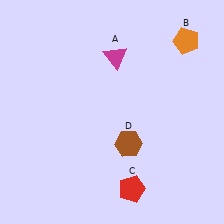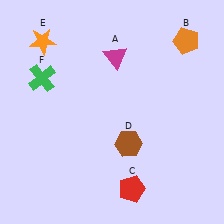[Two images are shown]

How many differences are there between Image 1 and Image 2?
There are 2 differences between the two images.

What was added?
An orange star (E), a green cross (F) were added in Image 2.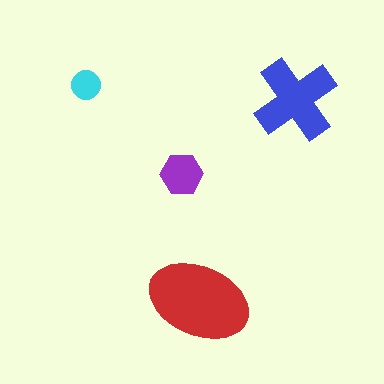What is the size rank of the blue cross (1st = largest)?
2nd.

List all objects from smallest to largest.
The cyan circle, the purple hexagon, the blue cross, the red ellipse.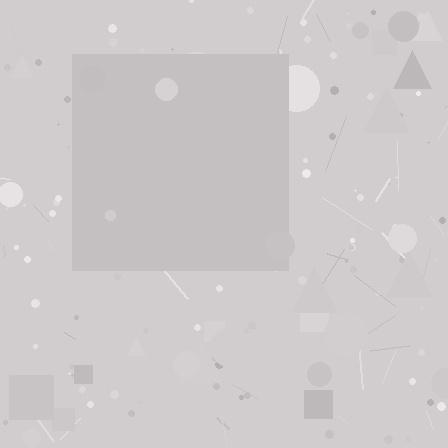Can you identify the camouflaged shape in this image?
The camouflaged shape is a square.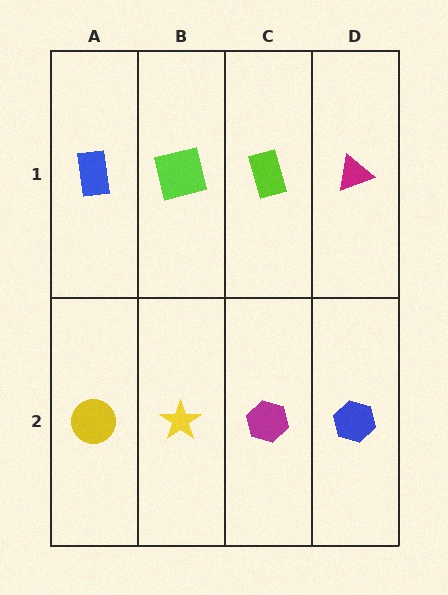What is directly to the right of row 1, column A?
A lime square.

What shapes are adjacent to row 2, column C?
A lime rectangle (row 1, column C), a yellow star (row 2, column B), a blue hexagon (row 2, column D).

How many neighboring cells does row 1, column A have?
2.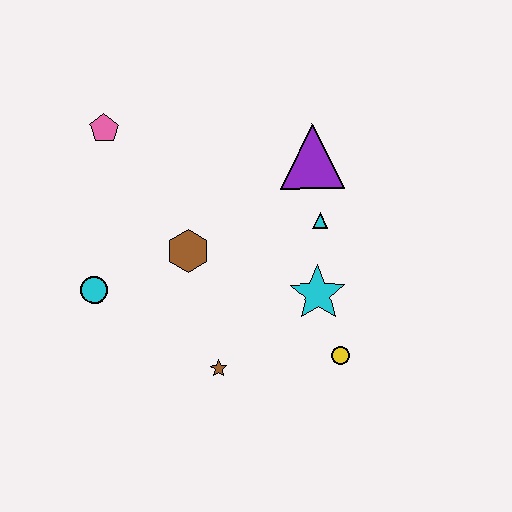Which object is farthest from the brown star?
The pink pentagon is farthest from the brown star.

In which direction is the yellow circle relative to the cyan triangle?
The yellow circle is below the cyan triangle.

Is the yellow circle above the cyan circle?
No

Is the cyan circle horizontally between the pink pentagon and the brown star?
No